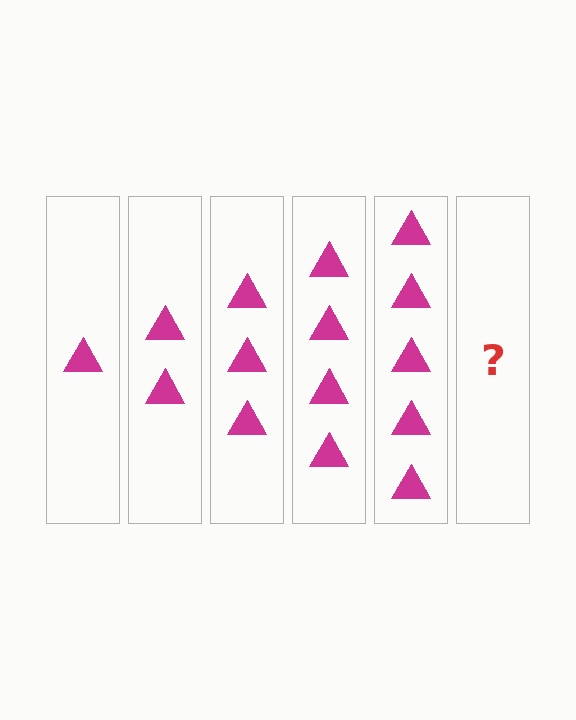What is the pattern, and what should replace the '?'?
The pattern is that each step adds one more triangle. The '?' should be 6 triangles.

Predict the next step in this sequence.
The next step is 6 triangles.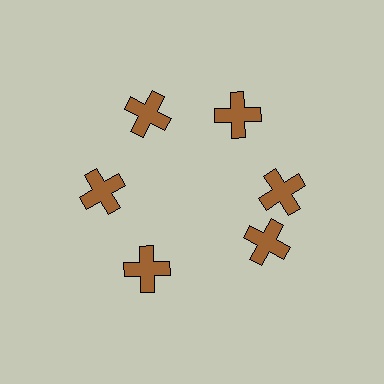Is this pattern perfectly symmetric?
No. The 6 brown crosses are arranged in a ring, but one element near the 5 o'clock position is rotated out of alignment along the ring, breaking the 6-fold rotational symmetry.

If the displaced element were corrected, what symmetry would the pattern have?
It would have 6-fold rotational symmetry — the pattern would map onto itself every 60 degrees.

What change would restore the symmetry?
The symmetry would be restored by rotating it back into even spacing with its neighbors so that all 6 crosses sit at equal angles and equal distance from the center.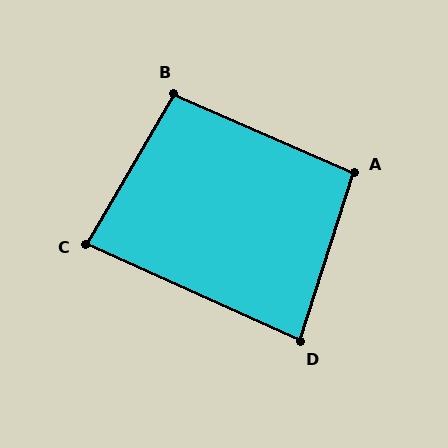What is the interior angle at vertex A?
Approximately 96 degrees (obtuse).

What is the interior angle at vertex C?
Approximately 84 degrees (acute).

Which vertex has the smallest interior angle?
D, at approximately 84 degrees.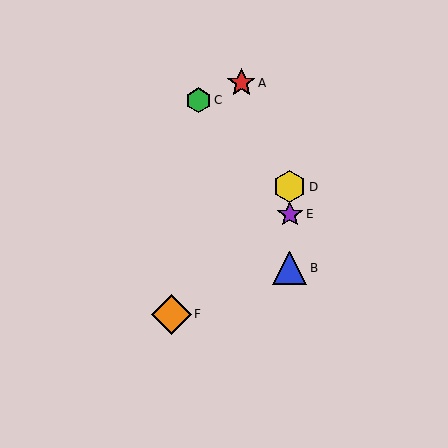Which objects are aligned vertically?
Objects B, D, E are aligned vertically.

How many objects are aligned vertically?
3 objects (B, D, E) are aligned vertically.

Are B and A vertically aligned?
No, B is at x≈290 and A is at x≈241.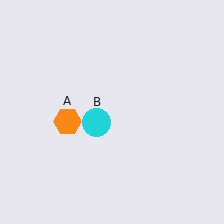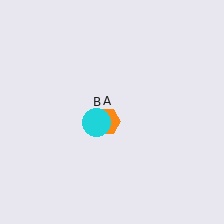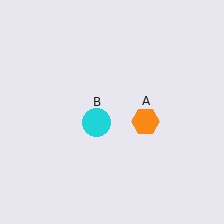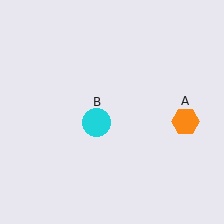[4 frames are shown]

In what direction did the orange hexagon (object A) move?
The orange hexagon (object A) moved right.